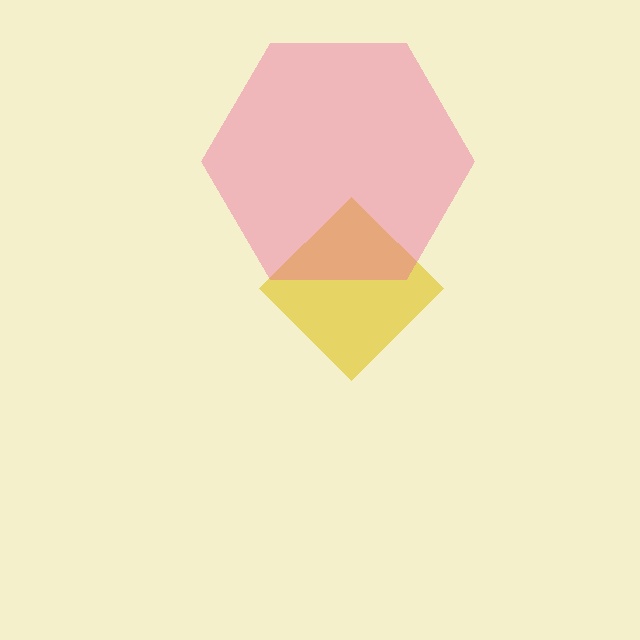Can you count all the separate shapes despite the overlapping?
Yes, there are 2 separate shapes.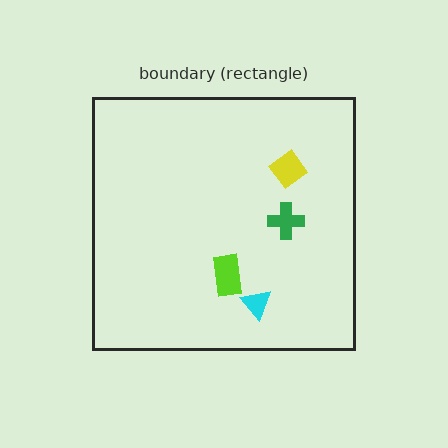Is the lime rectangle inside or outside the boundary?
Inside.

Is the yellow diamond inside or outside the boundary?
Inside.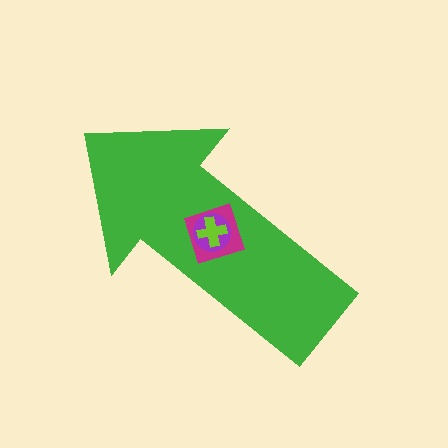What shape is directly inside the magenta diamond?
The purple circle.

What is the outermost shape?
The green arrow.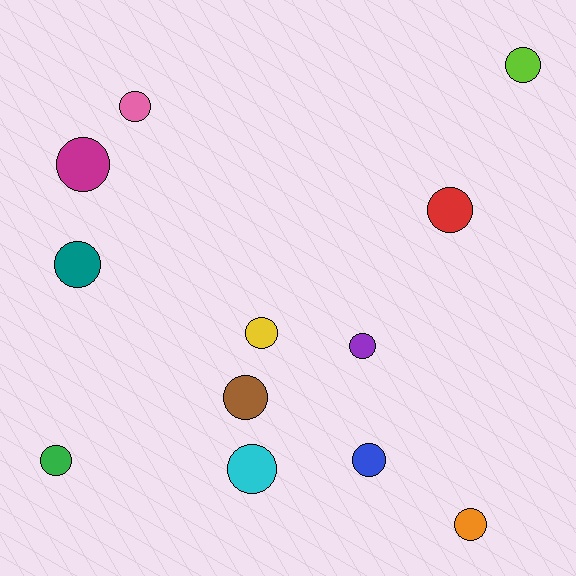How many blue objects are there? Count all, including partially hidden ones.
There is 1 blue object.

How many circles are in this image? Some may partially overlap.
There are 12 circles.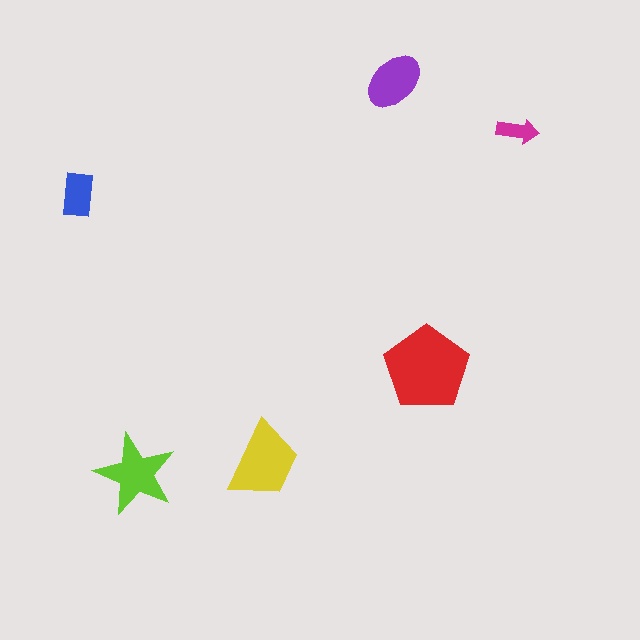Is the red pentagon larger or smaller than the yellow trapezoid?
Larger.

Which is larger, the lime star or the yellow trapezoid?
The yellow trapezoid.